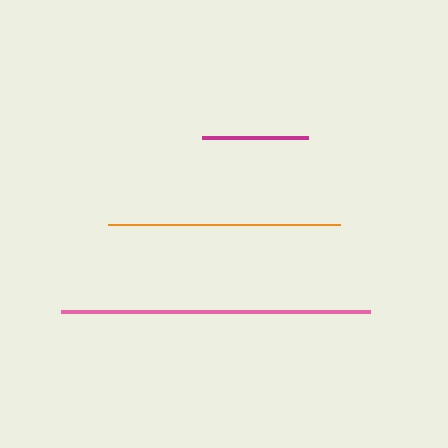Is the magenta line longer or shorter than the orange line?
The orange line is longer than the magenta line.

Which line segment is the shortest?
The magenta line is the shortest at approximately 106 pixels.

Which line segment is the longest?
The pink line is the longest at approximately 309 pixels.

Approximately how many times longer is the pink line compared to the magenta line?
The pink line is approximately 2.9 times the length of the magenta line.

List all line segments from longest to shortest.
From longest to shortest: pink, orange, magenta.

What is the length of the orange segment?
The orange segment is approximately 233 pixels long.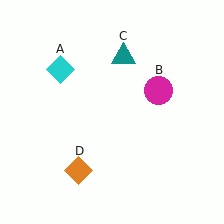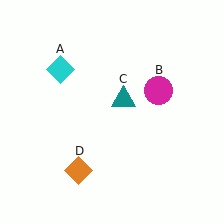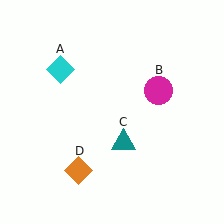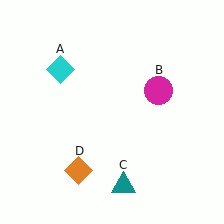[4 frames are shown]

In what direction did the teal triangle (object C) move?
The teal triangle (object C) moved down.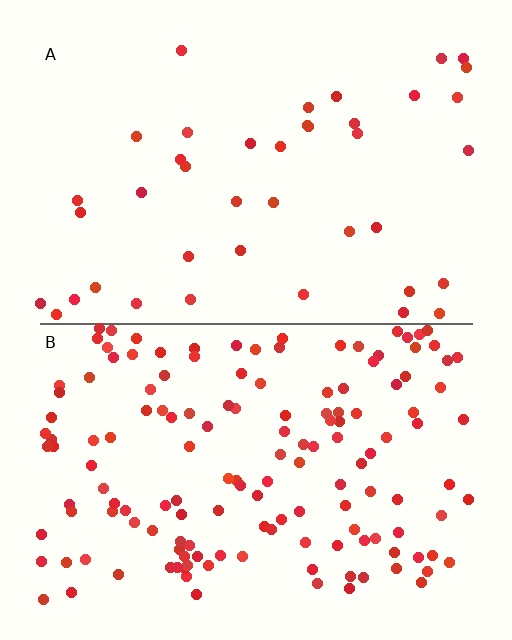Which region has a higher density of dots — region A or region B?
B (the bottom).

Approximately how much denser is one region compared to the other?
Approximately 3.6× — region B over region A.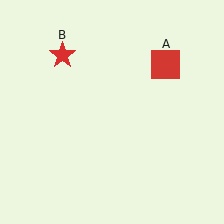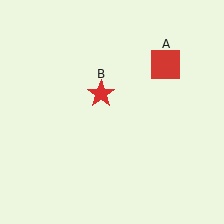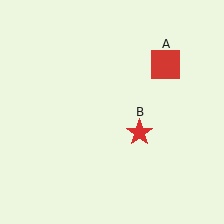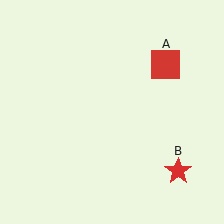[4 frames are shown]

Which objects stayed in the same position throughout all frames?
Red square (object A) remained stationary.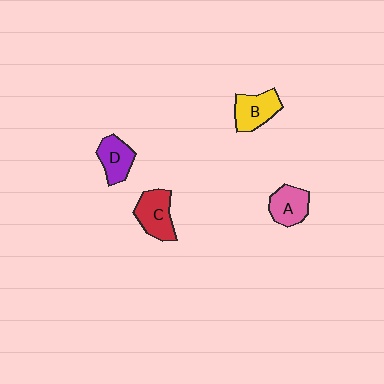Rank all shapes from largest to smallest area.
From largest to smallest: C (red), B (yellow), A (pink), D (purple).